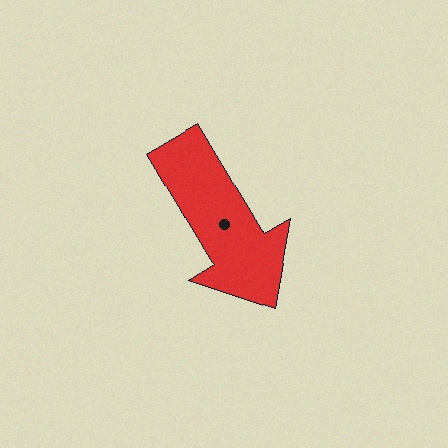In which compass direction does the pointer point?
Southeast.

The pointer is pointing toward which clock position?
Roughly 5 o'clock.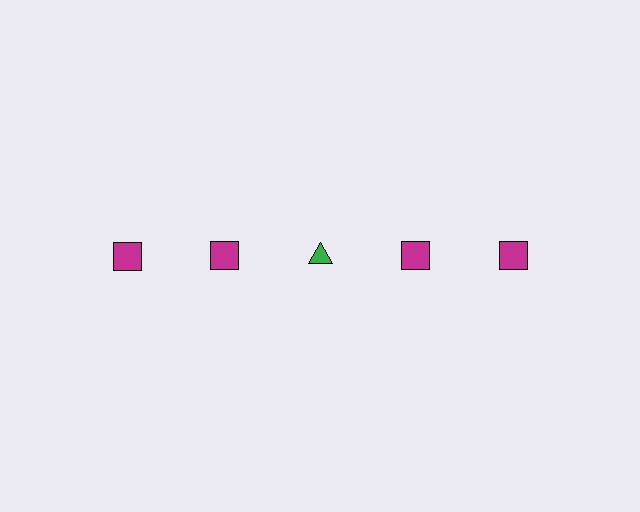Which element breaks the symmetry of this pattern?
The green triangle in the top row, center column breaks the symmetry. All other shapes are magenta squares.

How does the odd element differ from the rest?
It differs in both color (green instead of magenta) and shape (triangle instead of square).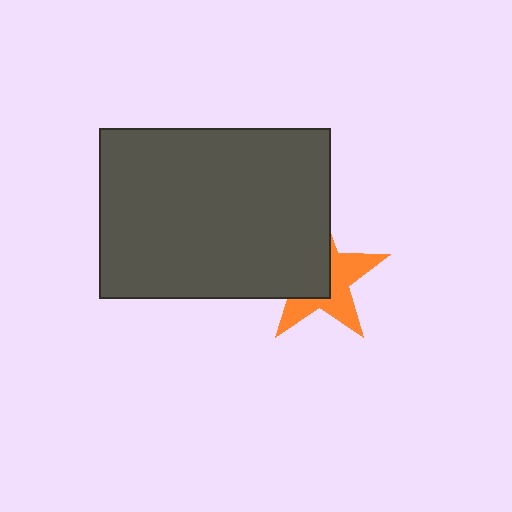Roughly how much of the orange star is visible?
About half of it is visible (roughly 48%).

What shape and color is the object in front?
The object in front is a dark gray rectangle.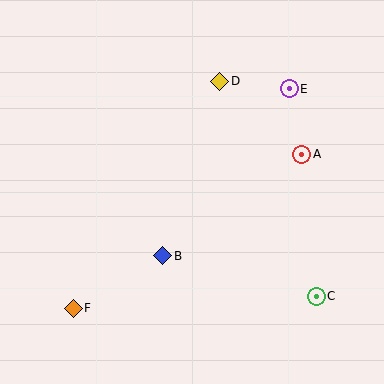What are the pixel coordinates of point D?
Point D is at (220, 81).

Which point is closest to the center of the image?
Point B at (163, 256) is closest to the center.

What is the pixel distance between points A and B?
The distance between A and B is 172 pixels.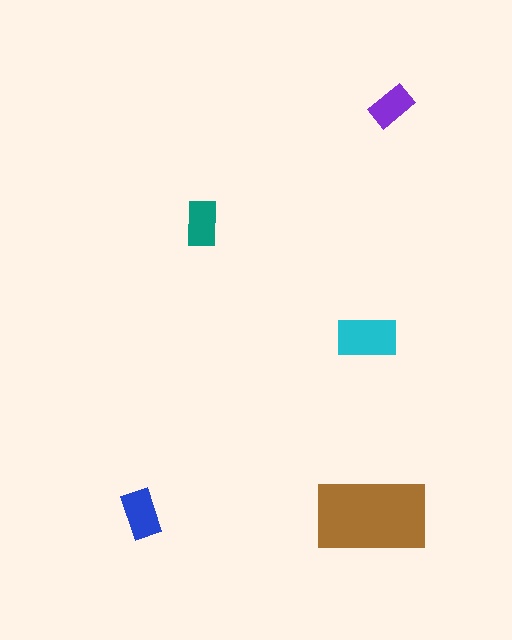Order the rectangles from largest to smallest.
the brown one, the cyan one, the blue one, the teal one, the purple one.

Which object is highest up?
The purple rectangle is topmost.